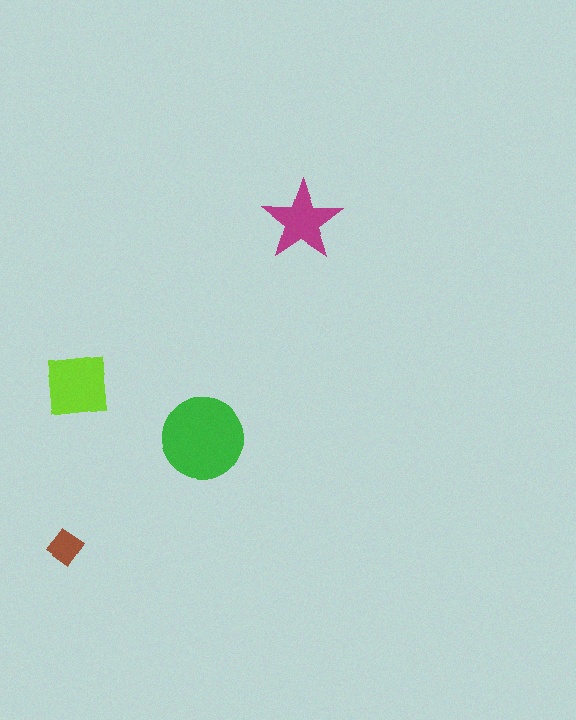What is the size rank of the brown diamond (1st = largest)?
4th.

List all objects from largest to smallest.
The green circle, the lime square, the magenta star, the brown diamond.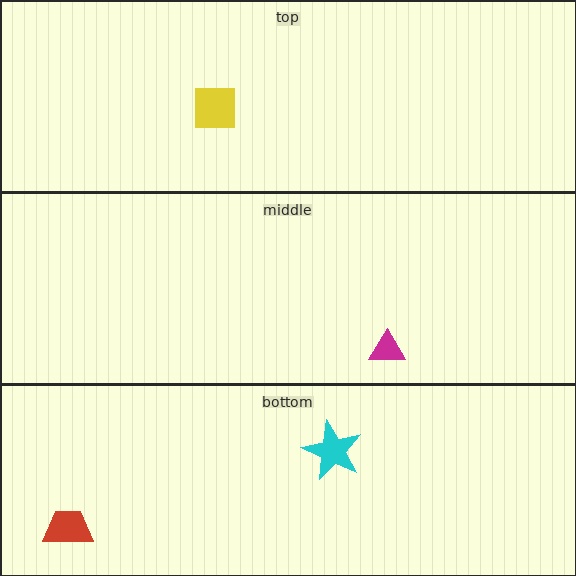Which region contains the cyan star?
The bottom region.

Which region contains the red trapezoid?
The bottom region.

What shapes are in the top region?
The yellow square.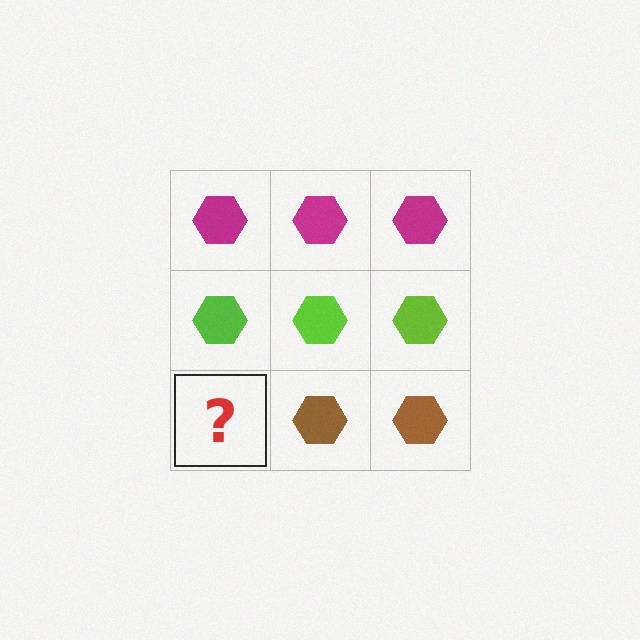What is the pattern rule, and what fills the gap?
The rule is that each row has a consistent color. The gap should be filled with a brown hexagon.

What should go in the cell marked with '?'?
The missing cell should contain a brown hexagon.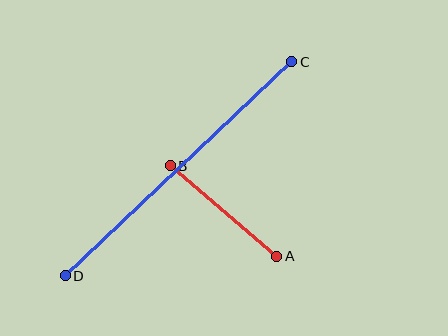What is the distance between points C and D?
The distance is approximately 312 pixels.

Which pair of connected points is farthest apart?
Points C and D are farthest apart.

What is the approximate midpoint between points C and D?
The midpoint is at approximately (178, 169) pixels.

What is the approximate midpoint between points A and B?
The midpoint is at approximately (224, 211) pixels.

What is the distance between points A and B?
The distance is approximately 140 pixels.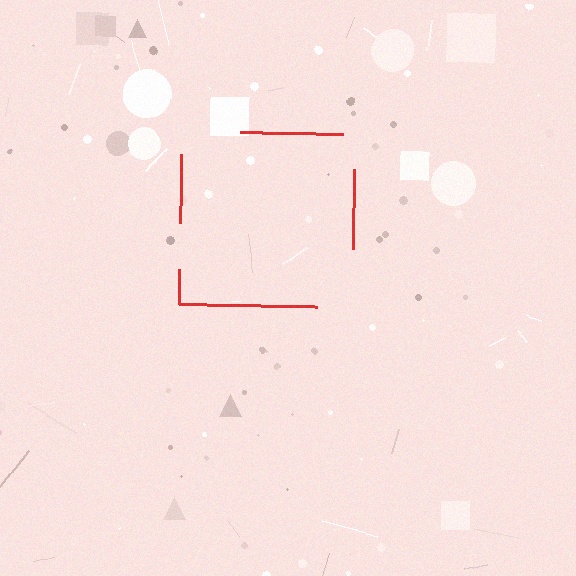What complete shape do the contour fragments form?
The contour fragments form a square.